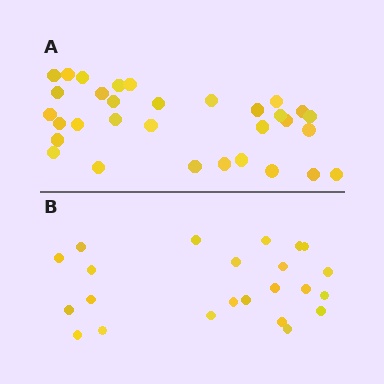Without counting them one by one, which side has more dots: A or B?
Region A (the top region) has more dots.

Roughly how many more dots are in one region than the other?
Region A has roughly 8 or so more dots than region B.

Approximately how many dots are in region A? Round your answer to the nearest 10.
About 30 dots. (The exact count is 32, which rounds to 30.)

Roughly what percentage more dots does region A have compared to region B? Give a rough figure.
About 40% more.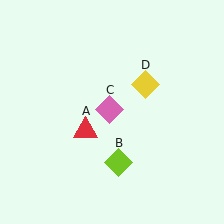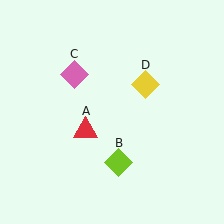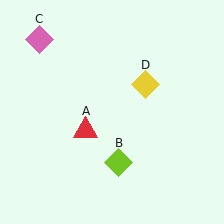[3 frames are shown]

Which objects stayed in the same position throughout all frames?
Red triangle (object A) and lime diamond (object B) and yellow diamond (object D) remained stationary.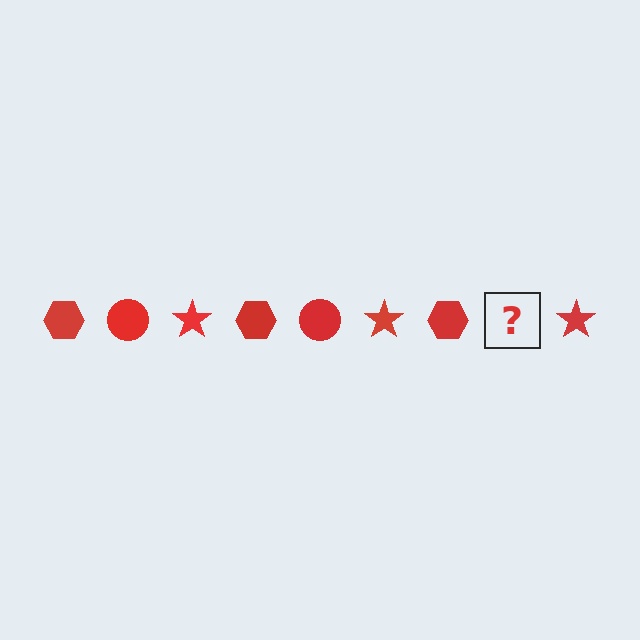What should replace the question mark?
The question mark should be replaced with a red circle.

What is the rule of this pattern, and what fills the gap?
The rule is that the pattern cycles through hexagon, circle, star shapes in red. The gap should be filled with a red circle.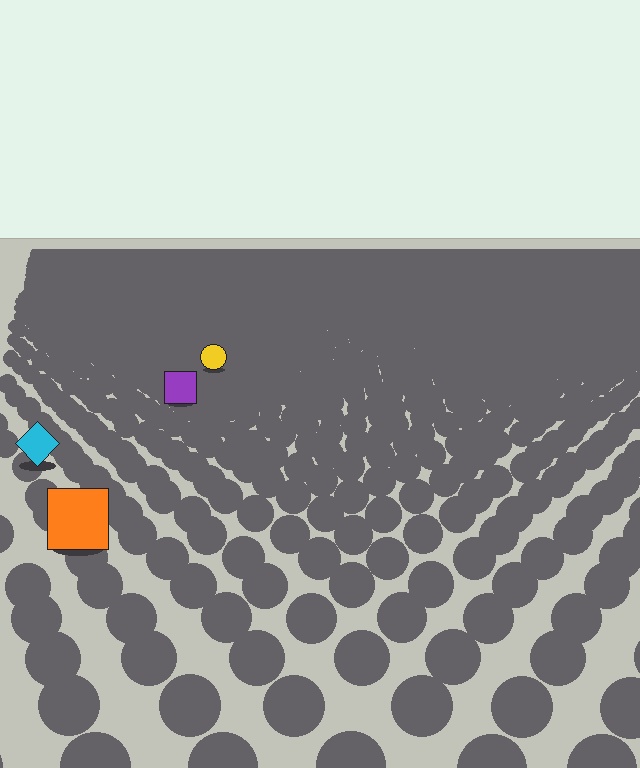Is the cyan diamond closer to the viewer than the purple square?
Yes. The cyan diamond is closer — you can tell from the texture gradient: the ground texture is coarser near it.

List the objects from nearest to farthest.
From nearest to farthest: the orange square, the cyan diamond, the purple square, the yellow circle.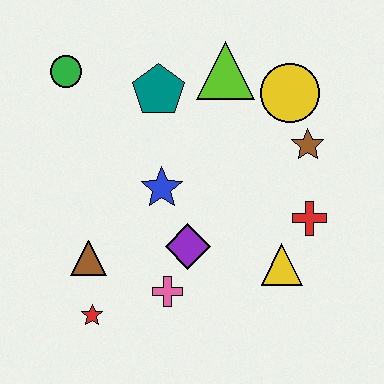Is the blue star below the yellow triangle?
No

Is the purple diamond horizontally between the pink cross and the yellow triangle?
Yes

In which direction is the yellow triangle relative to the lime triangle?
The yellow triangle is below the lime triangle.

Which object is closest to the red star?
The brown triangle is closest to the red star.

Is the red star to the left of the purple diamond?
Yes